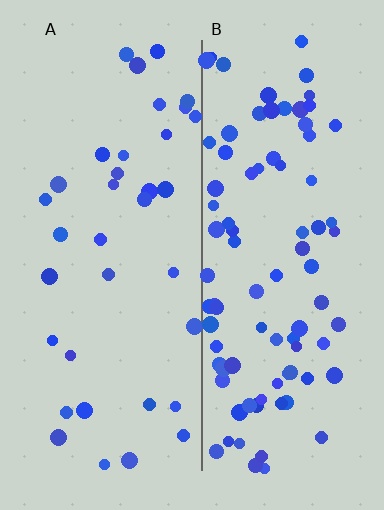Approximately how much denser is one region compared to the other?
Approximately 2.5× — region B over region A.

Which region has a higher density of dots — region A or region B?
B (the right).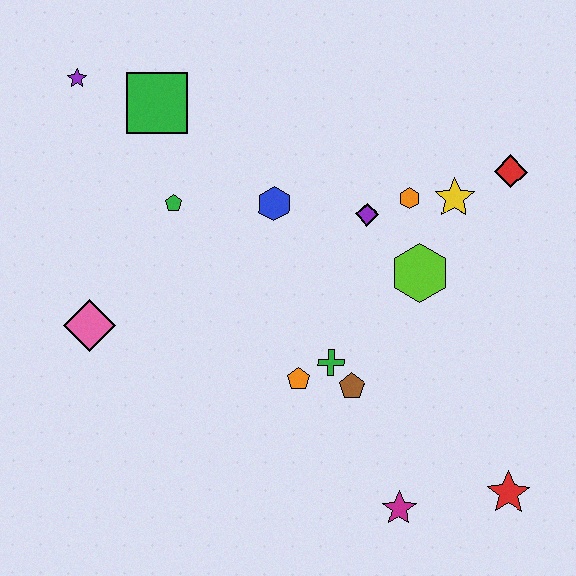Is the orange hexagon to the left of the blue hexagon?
No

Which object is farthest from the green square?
The red star is farthest from the green square.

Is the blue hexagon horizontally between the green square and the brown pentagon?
Yes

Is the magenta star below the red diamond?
Yes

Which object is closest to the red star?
The magenta star is closest to the red star.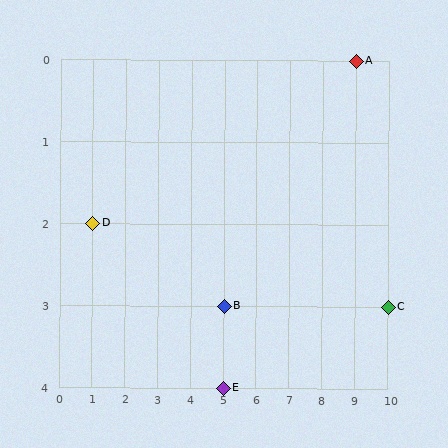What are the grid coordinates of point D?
Point D is at grid coordinates (1, 2).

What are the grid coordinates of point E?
Point E is at grid coordinates (5, 4).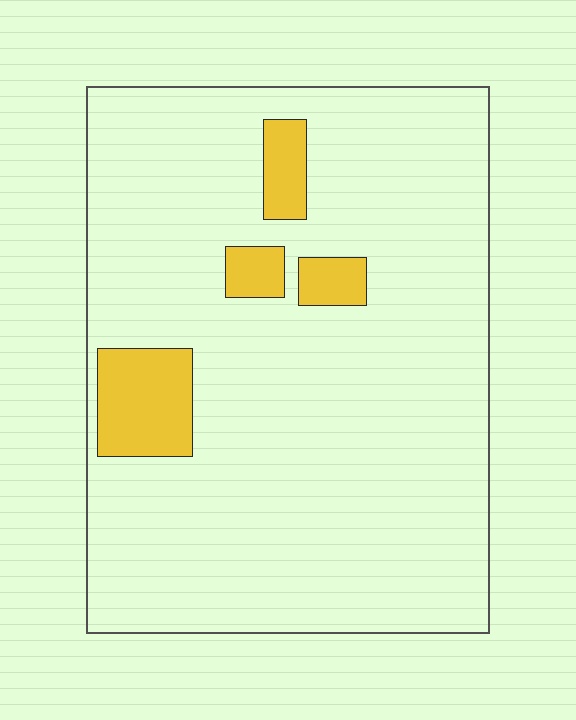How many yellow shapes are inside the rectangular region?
4.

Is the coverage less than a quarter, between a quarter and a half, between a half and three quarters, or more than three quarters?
Less than a quarter.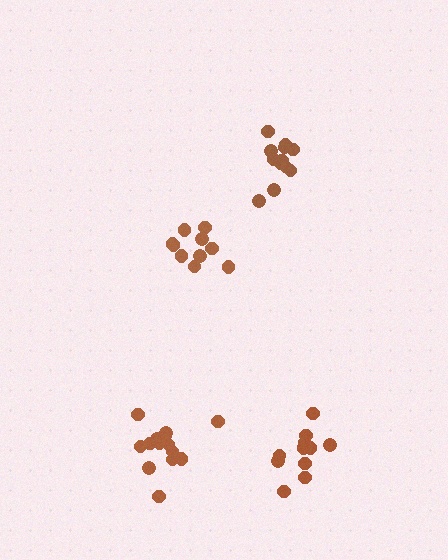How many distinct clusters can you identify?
There are 4 distinct clusters.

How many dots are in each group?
Group 1: 10 dots, Group 2: 12 dots, Group 3: 11 dots, Group 4: 14 dots (47 total).